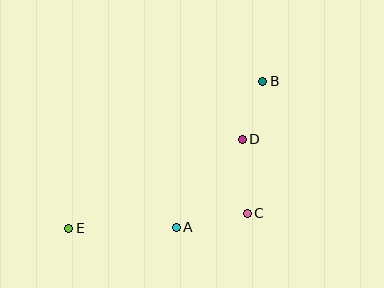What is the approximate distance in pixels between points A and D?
The distance between A and D is approximately 110 pixels.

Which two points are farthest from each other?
Points B and E are farthest from each other.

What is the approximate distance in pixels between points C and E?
The distance between C and E is approximately 179 pixels.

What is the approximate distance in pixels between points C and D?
The distance between C and D is approximately 74 pixels.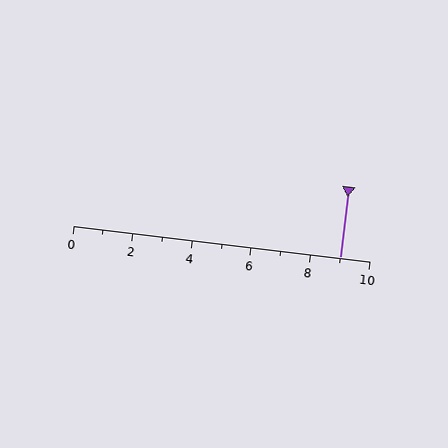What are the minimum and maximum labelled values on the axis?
The axis runs from 0 to 10.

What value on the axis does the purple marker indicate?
The marker indicates approximately 9.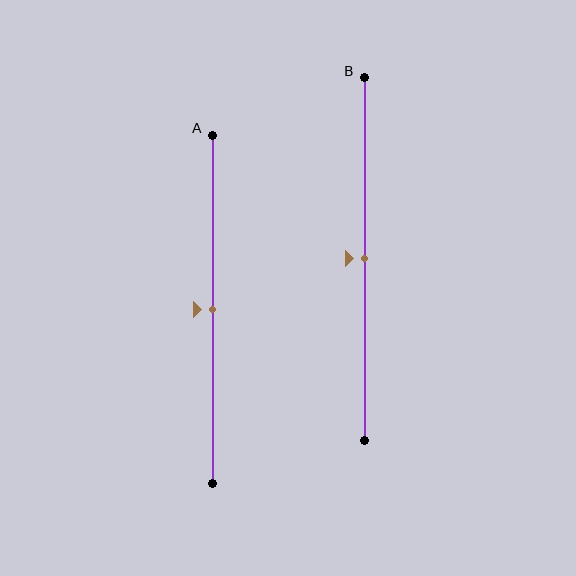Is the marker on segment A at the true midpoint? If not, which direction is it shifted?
Yes, the marker on segment A is at the true midpoint.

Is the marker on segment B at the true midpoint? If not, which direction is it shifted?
Yes, the marker on segment B is at the true midpoint.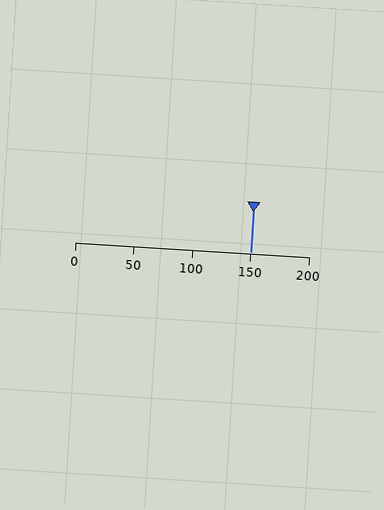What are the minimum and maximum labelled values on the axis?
The axis runs from 0 to 200.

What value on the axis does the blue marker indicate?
The marker indicates approximately 150.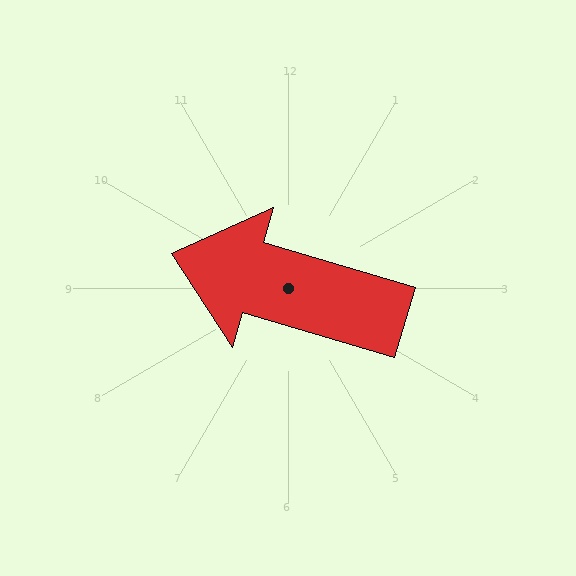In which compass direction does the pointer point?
West.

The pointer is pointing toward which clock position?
Roughly 10 o'clock.